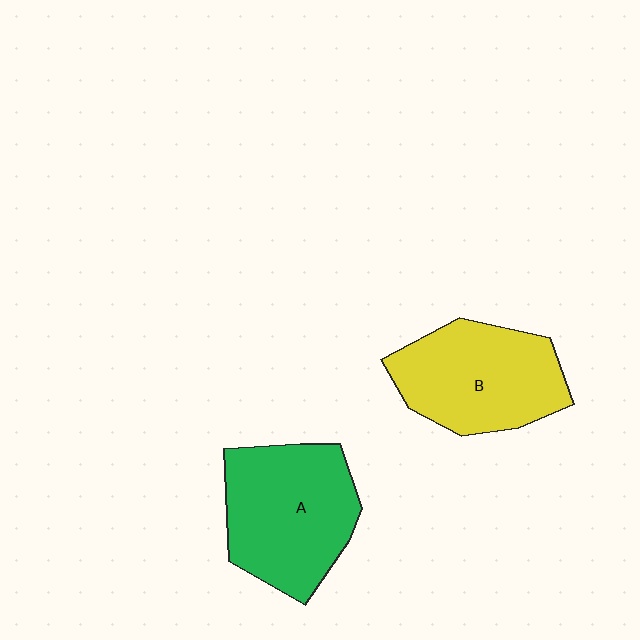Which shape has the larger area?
Shape A (green).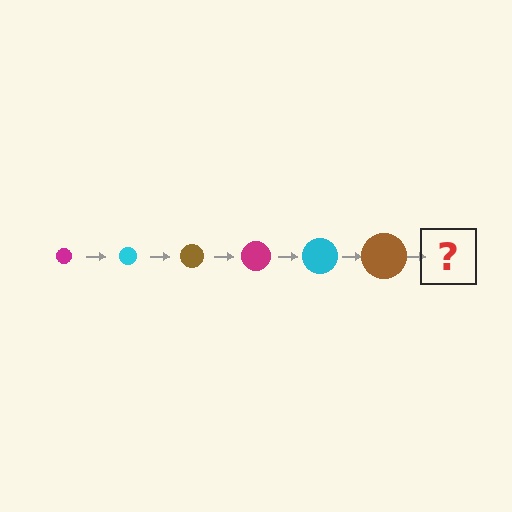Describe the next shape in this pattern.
It should be a magenta circle, larger than the previous one.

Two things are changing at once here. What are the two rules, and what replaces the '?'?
The two rules are that the circle grows larger each step and the color cycles through magenta, cyan, and brown. The '?' should be a magenta circle, larger than the previous one.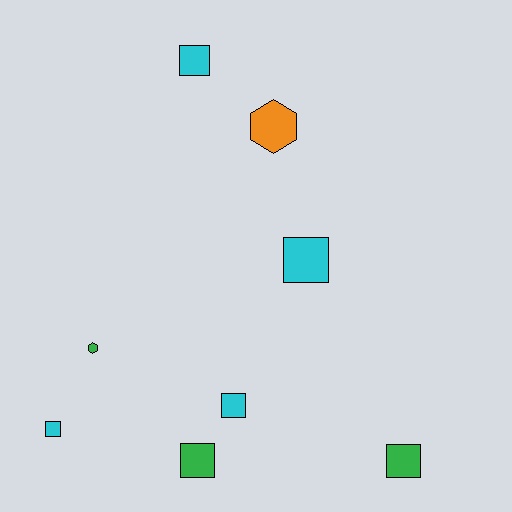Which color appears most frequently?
Cyan, with 4 objects.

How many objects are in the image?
There are 8 objects.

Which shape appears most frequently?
Square, with 6 objects.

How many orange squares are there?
There are no orange squares.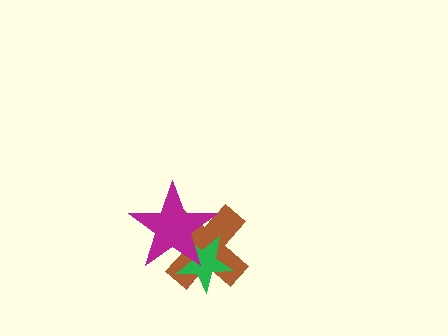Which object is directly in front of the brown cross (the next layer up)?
The green star is directly in front of the brown cross.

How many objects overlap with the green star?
2 objects overlap with the green star.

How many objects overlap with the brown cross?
2 objects overlap with the brown cross.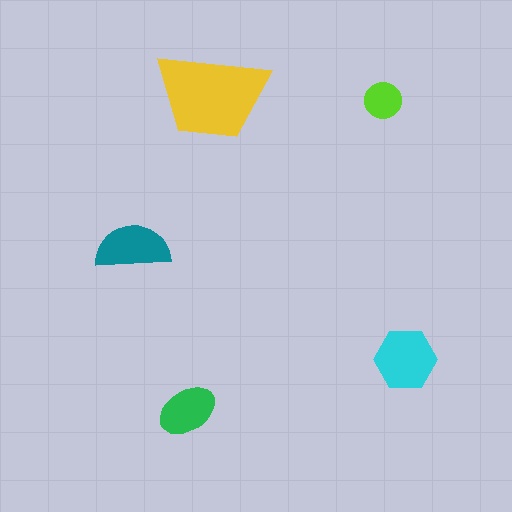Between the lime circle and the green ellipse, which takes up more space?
The green ellipse.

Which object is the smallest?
The lime circle.